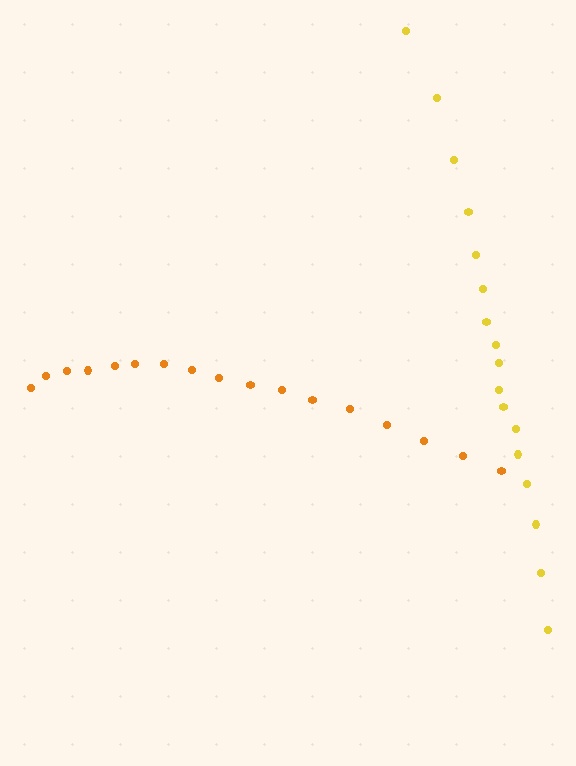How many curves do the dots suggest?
There are 2 distinct paths.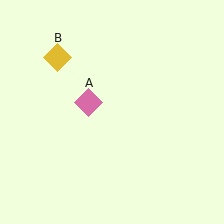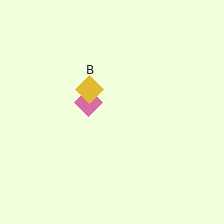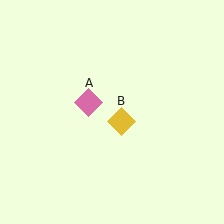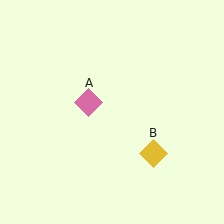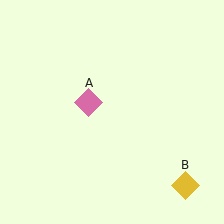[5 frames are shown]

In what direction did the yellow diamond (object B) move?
The yellow diamond (object B) moved down and to the right.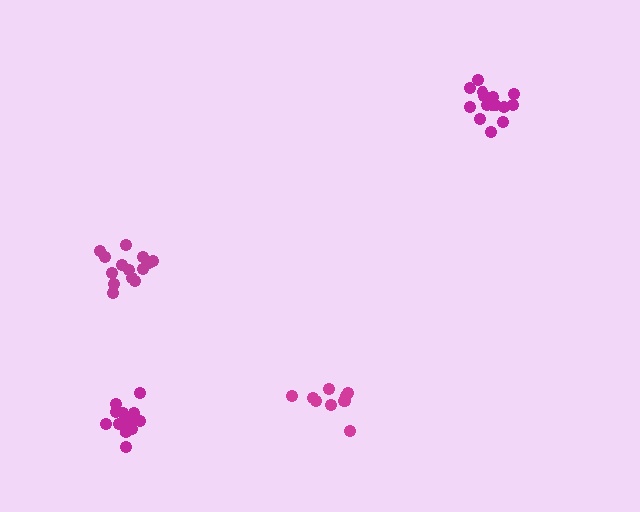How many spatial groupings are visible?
There are 4 spatial groupings.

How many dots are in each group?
Group 1: 14 dots, Group 2: 16 dots, Group 3: 16 dots, Group 4: 10 dots (56 total).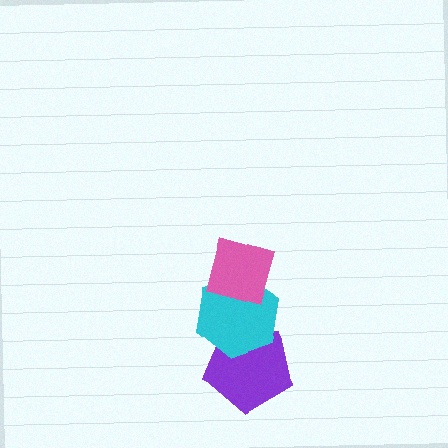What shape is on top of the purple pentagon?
The cyan hexagon is on top of the purple pentagon.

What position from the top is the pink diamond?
The pink diamond is 1st from the top.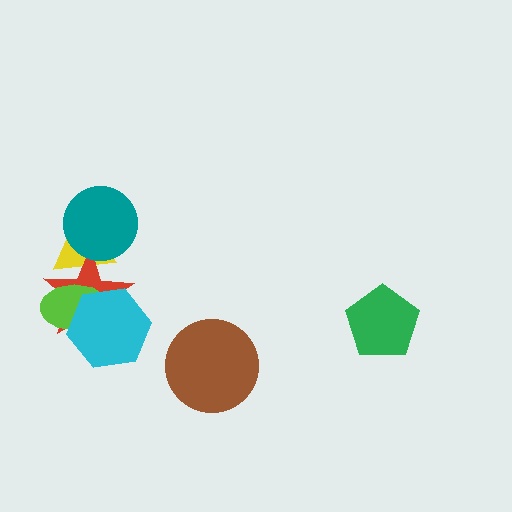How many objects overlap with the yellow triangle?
3 objects overlap with the yellow triangle.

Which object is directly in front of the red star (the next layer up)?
The teal circle is directly in front of the red star.